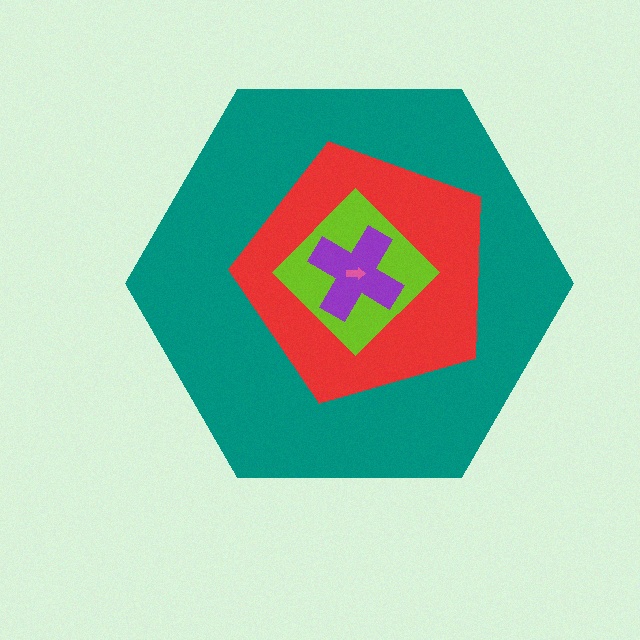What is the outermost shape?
The teal hexagon.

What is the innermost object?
The pink arrow.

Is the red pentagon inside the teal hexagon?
Yes.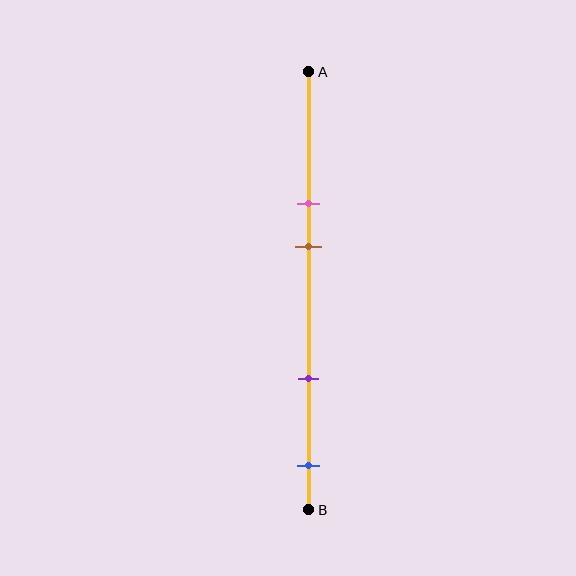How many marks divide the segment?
There are 4 marks dividing the segment.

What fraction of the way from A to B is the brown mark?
The brown mark is approximately 40% (0.4) of the way from A to B.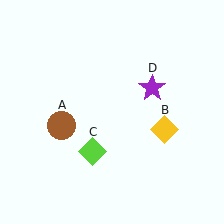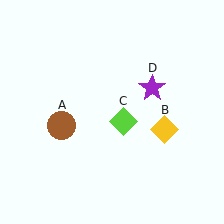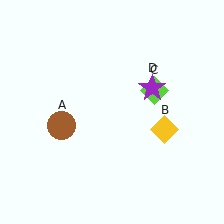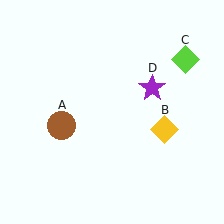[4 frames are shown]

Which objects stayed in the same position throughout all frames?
Brown circle (object A) and yellow diamond (object B) and purple star (object D) remained stationary.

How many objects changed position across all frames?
1 object changed position: lime diamond (object C).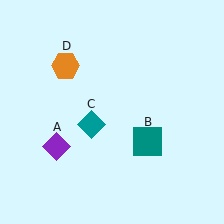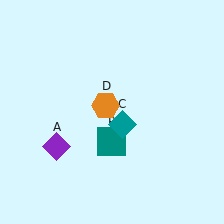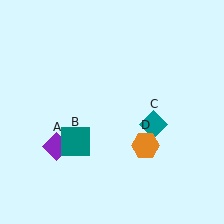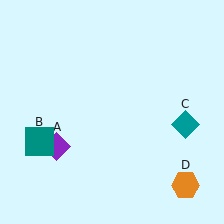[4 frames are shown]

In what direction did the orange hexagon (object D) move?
The orange hexagon (object D) moved down and to the right.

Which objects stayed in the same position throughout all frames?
Purple diamond (object A) remained stationary.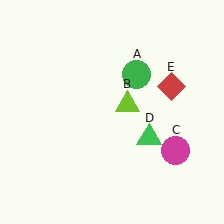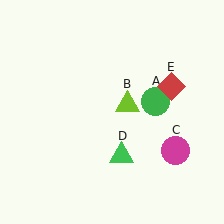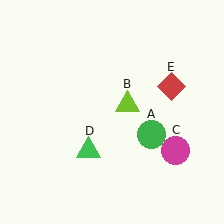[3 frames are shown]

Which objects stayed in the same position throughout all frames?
Lime triangle (object B) and magenta circle (object C) and red diamond (object E) remained stationary.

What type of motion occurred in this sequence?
The green circle (object A), green triangle (object D) rotated clockwise around the center of the scene.